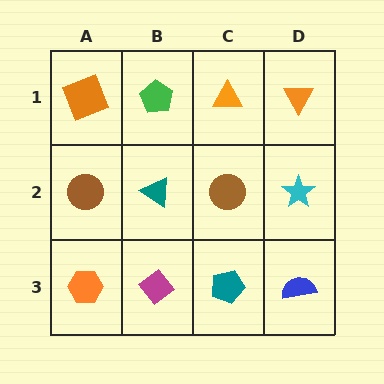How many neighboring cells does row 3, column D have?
2.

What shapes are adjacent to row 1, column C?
A brown circle (row 2, column C), a green pentagon (row 1, column B), an orange triangle (row 1, column D).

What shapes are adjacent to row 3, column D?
A cyan star (row 2, column D), a teal pentagon (row 3, column C).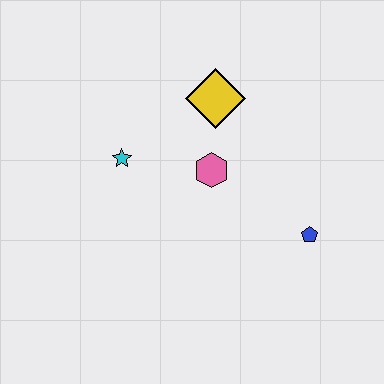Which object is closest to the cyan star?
The pink hexagon is closest to the cyan star.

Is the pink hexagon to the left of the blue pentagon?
Yes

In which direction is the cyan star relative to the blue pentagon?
The cyan star is to the left of the blue pentagon.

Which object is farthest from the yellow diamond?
The blue pentagon is farthest from the yellow diamond.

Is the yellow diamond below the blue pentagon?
No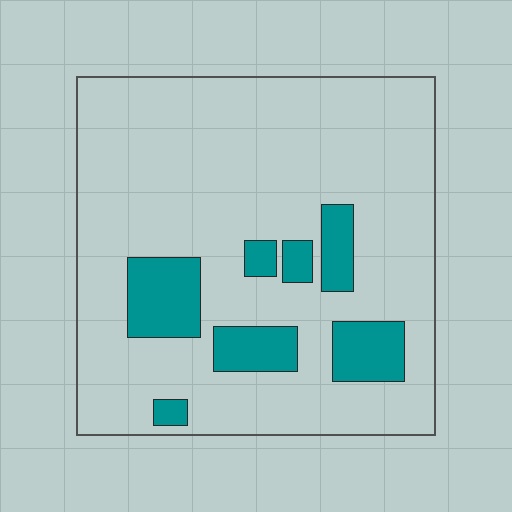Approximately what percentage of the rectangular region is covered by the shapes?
Approximately 15%.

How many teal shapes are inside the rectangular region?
7.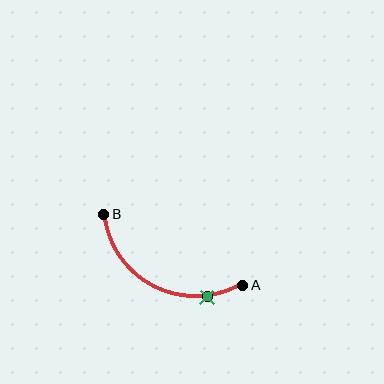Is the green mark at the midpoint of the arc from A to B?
No. The green mark lies on the arc but is closer to endpoint A. The arc midpoint would be at the point on the curve equidistant along the arc from both A and B.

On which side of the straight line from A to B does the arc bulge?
The arc bulges below the straight line connecting A and B.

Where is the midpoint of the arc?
The arc midpoint is the point on the curve farthest from the straight line joining A and B. It sits below that line.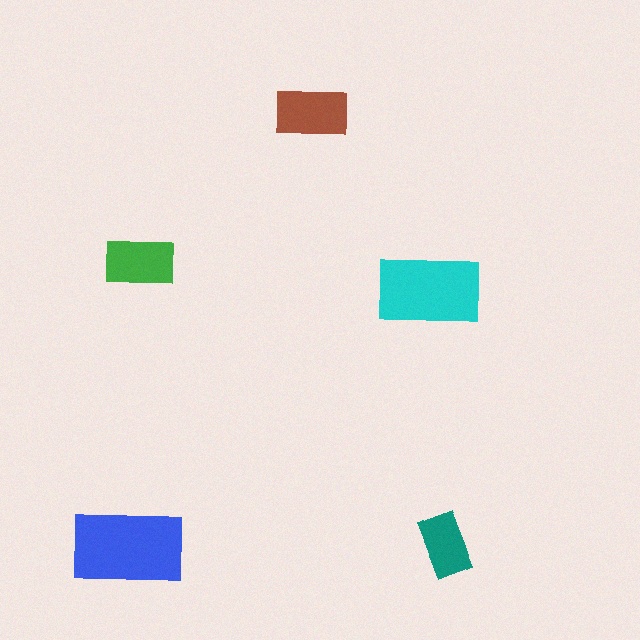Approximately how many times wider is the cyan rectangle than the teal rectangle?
About 1.5 times wider.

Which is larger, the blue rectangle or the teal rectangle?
The blue one.